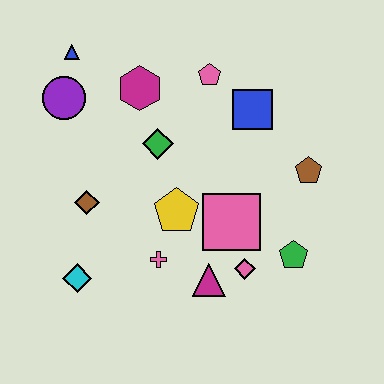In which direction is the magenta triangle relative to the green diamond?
The magenta triangle is below the green diamond.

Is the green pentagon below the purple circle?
Yes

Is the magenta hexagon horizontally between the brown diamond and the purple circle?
No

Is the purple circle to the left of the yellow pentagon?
Yes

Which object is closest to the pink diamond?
The magenta triangle is closest to the pink diamond.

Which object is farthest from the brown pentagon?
The blue triangle is farthest from the brown pentagon.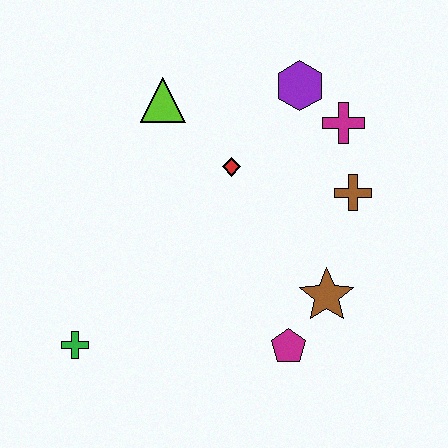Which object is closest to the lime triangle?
The red diamond is closest to the lime triangle.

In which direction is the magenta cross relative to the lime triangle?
The magenta cross is to the right of the lime triangle.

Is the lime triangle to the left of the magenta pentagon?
Yes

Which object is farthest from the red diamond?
The green cross is farthest from the red diamond.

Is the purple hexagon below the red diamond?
No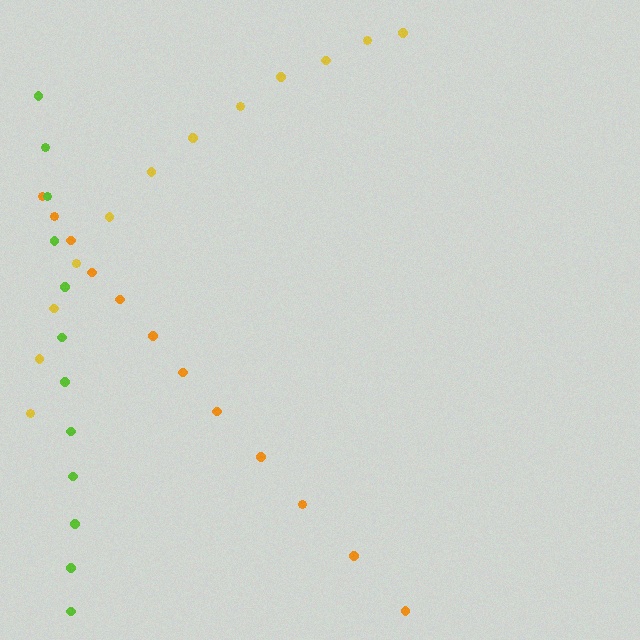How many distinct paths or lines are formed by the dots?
There are 3 distinct paths.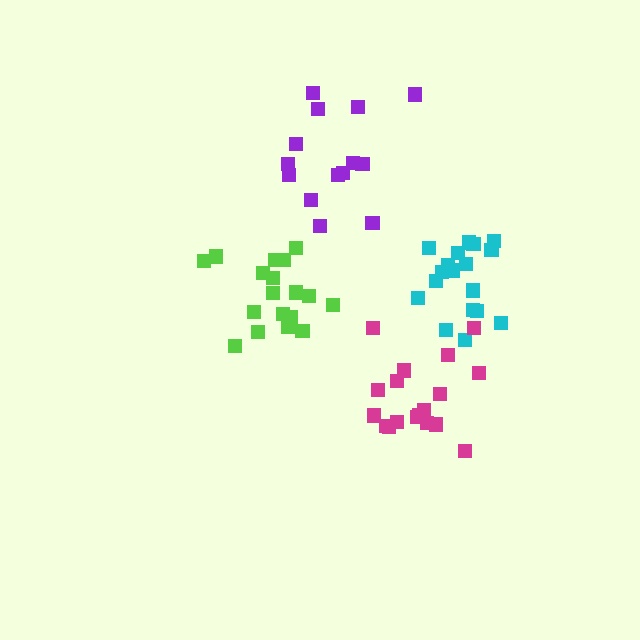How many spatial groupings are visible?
There are 4 spatial groupings.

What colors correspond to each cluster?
The clusters are colored: cyan, lime, purple, magenta.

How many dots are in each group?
Group 1: 18 dots, Group 2: 18 dots, Group 3: 14 dots, Group 4: 18 dots (68 total).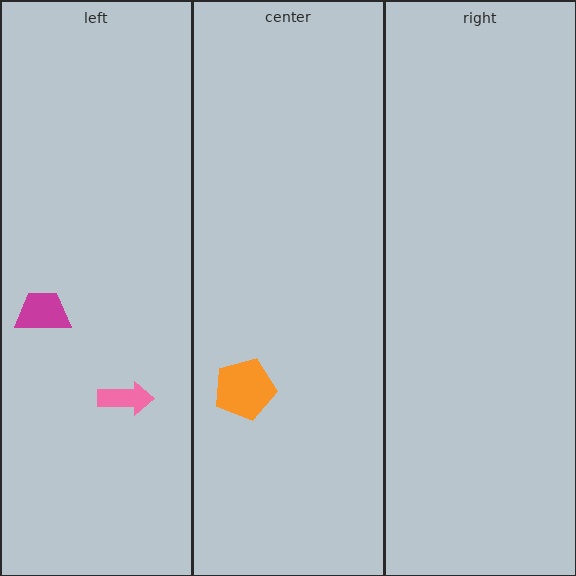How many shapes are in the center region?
1.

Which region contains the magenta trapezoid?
The left region.